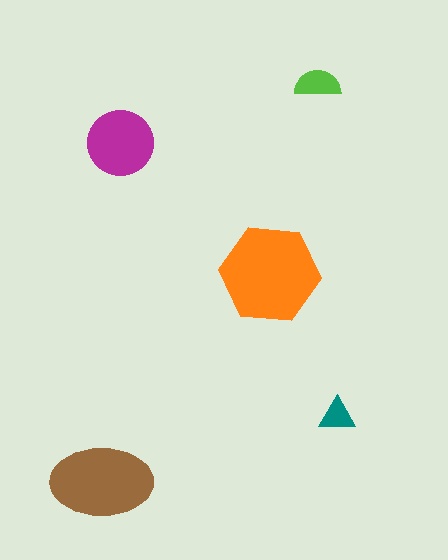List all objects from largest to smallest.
The orange hexagon, the brown ellipse, the magenta circle, the lime semicircle, the teal triangle.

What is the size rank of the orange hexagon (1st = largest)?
1st.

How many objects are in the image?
There are 5 objects in the image.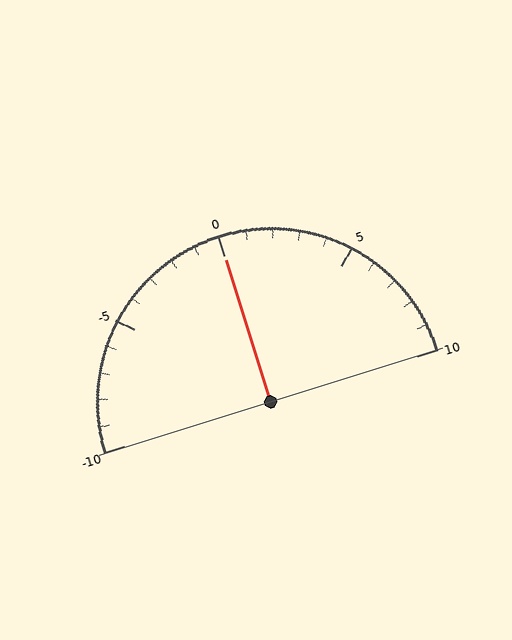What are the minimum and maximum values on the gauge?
The gauge ranges from -10 to 10.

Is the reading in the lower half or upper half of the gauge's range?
The reading is in the upper half of the range (-10 to 10).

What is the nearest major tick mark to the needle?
The nearest major tick mark is 0.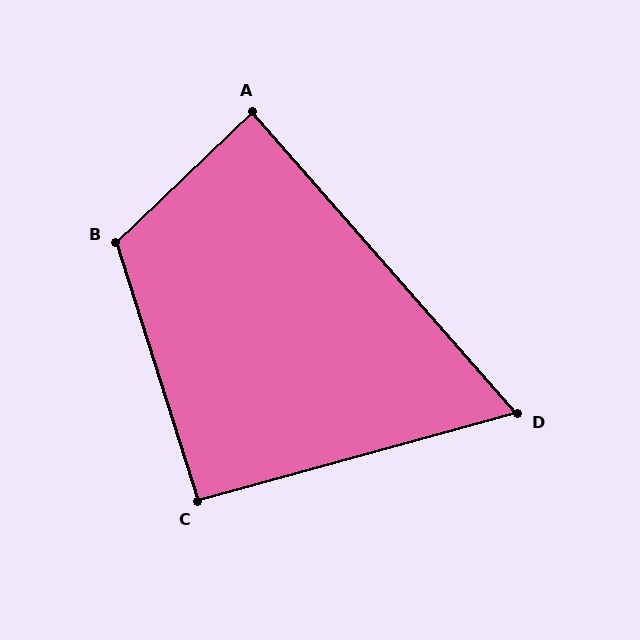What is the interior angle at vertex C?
Approximately 92 degrees (approximately right).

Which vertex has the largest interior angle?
B, at approximately 116 degrees.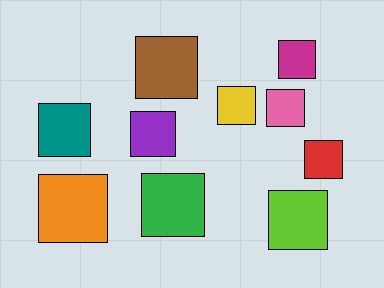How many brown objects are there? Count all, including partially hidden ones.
There is 1 brown object.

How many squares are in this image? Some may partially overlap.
There are 10 squares.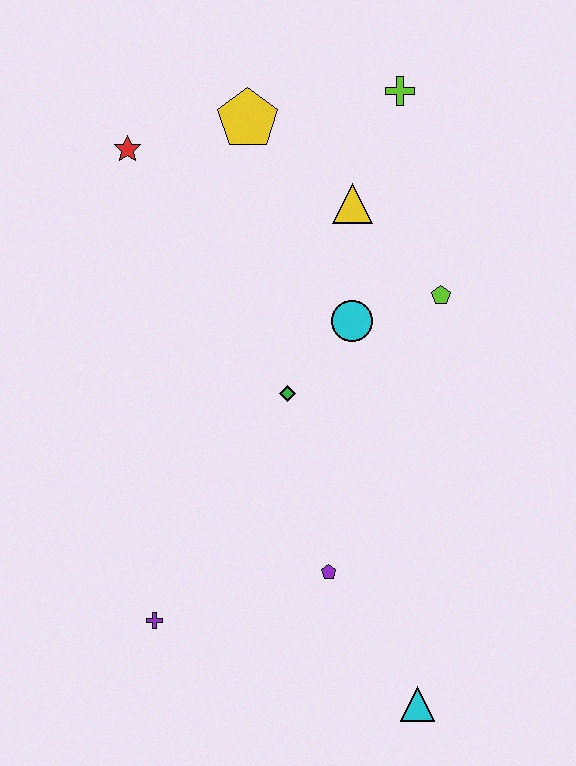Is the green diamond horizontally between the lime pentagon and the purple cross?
Yes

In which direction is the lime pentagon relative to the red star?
The lime pentagon is to the right of the red star.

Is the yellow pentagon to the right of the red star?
Yes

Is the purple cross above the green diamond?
No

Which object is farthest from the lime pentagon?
The purple cross is farthest from the lime pentagon.